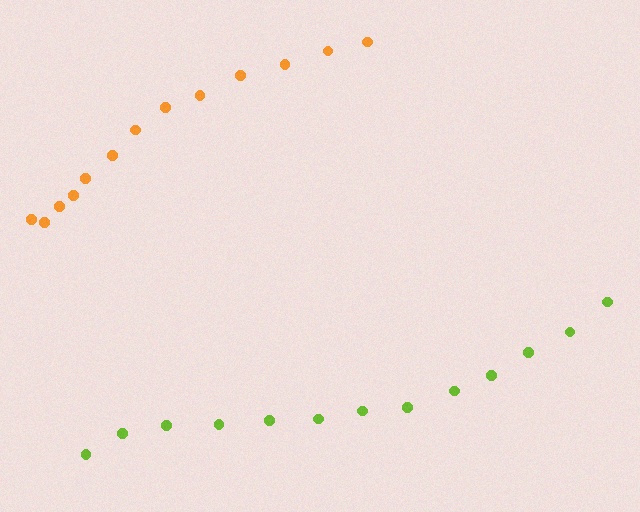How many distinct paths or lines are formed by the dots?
There are 2 distinct paths.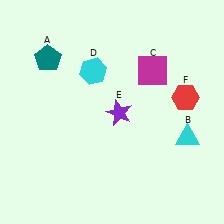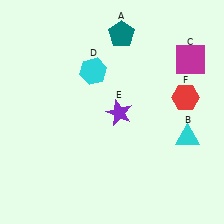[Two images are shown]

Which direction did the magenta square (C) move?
The magenta square (C) moved right.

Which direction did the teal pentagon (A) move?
The teal pentagon (A) moved right.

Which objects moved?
The objects that moved are: the teal pentagon (A), the magenta square (C).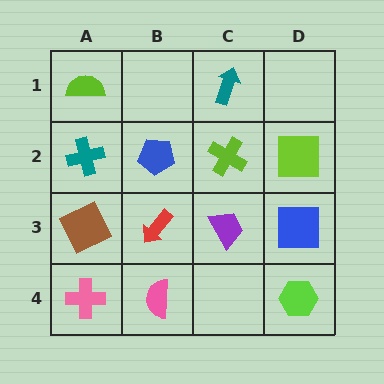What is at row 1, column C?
A teal arrow.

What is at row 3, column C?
A purple trapezoid.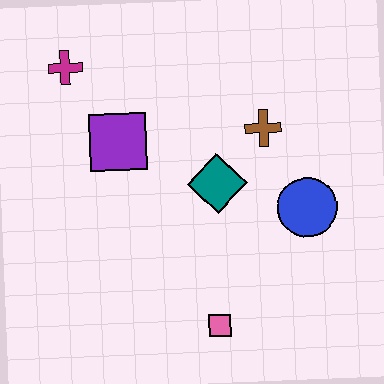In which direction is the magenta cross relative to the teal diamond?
The magenta cross is to the left of the teal diamond.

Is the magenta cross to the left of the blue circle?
Yes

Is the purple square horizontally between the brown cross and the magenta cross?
Yes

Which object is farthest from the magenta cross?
The pink square is farthest from the magenta cross.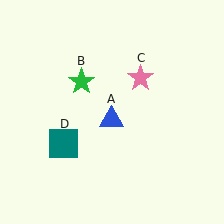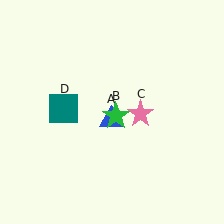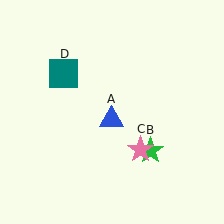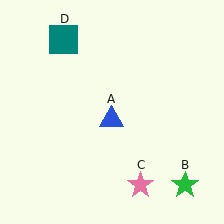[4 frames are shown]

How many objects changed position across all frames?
3 objects changed position: green star (object B), pink star (object C), teal square (object D).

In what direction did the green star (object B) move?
The green star (object B) moved down and to the right.